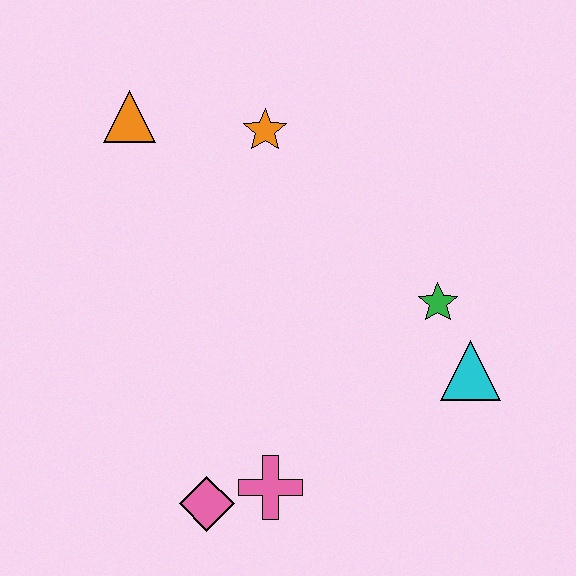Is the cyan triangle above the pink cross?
Yes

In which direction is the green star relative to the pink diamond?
The green star is to the right of the pink diamond.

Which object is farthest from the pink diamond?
The orange triangle is farthest from the pink diamond.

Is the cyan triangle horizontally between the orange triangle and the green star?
No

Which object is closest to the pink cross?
The pink diamond is closest to the pink cross.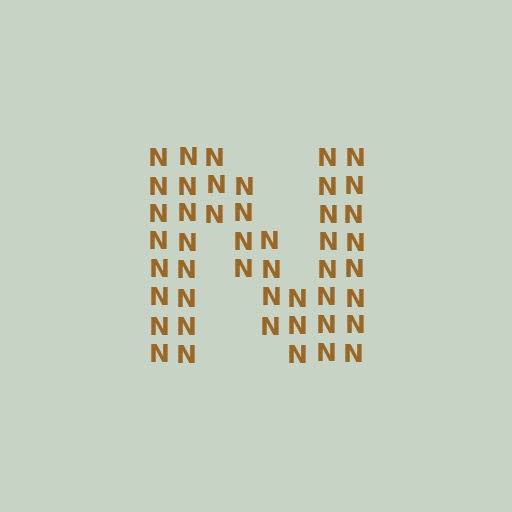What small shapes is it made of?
It is made of small letter N's.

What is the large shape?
The large shape is the letter N.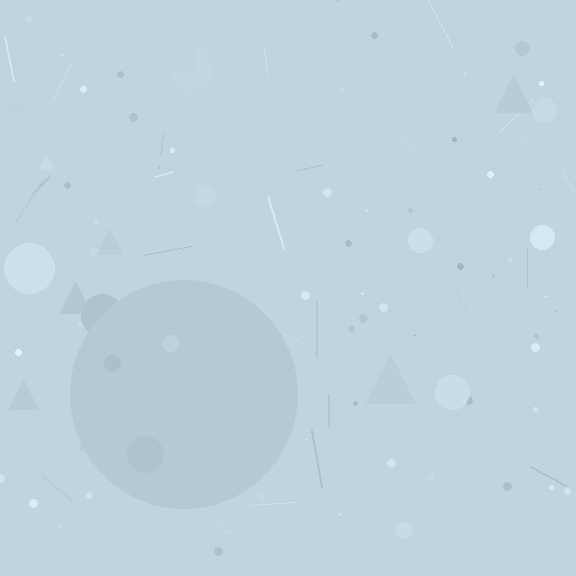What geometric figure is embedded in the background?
A circle is embedded in the background.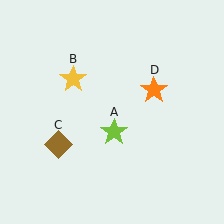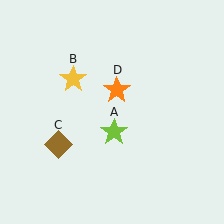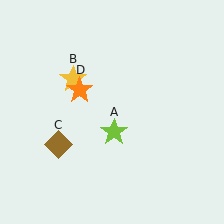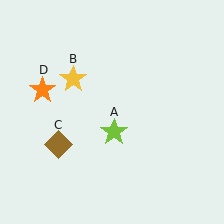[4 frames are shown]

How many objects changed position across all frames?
1 object changed position: orange star (object D).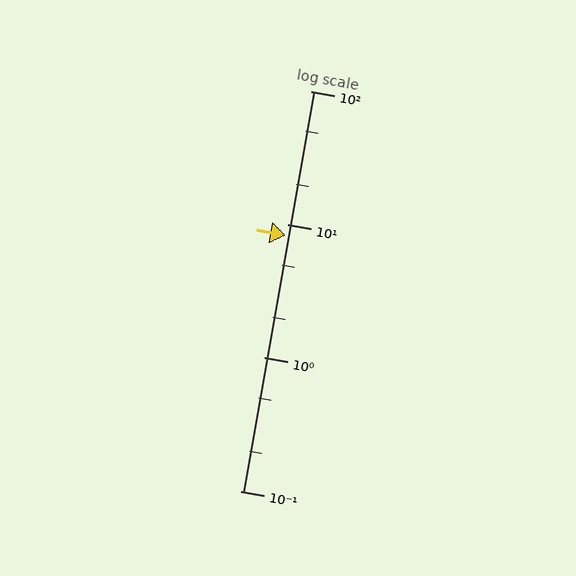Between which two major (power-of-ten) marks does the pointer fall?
The pointer is between 1 and 10.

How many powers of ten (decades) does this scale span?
The scale spans 3 decades, from 0.1 to 100.